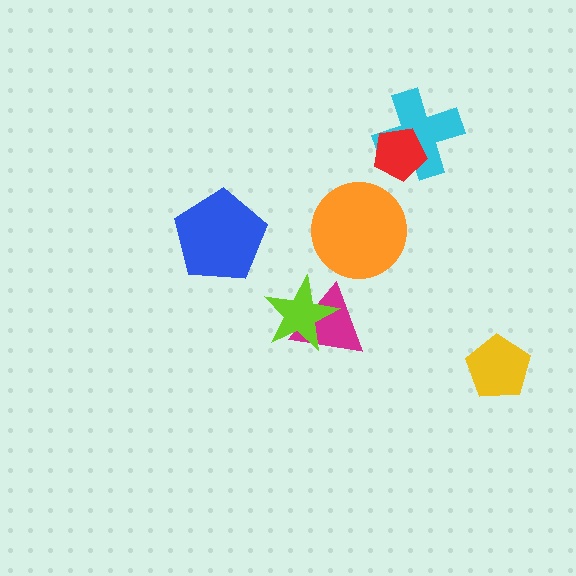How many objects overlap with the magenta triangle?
1 object overlaps with the magenta triangle.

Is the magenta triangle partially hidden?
Yes, it is partially covered by another shape.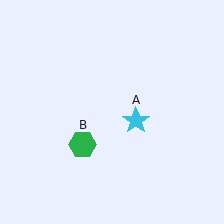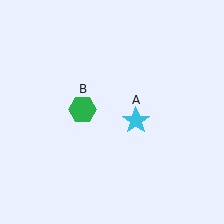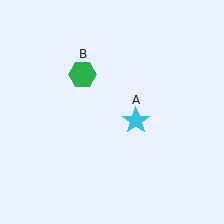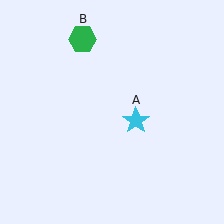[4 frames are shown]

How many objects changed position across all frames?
1 object changed position: green hexagon (object B).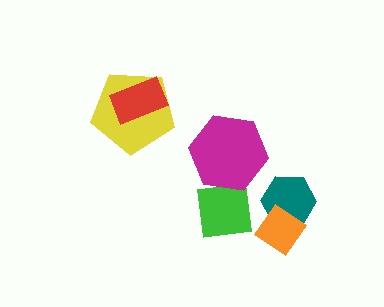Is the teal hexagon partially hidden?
Yes, it is partially covered by another shape.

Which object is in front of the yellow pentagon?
The red rectangle is in front of the yellow pentagon.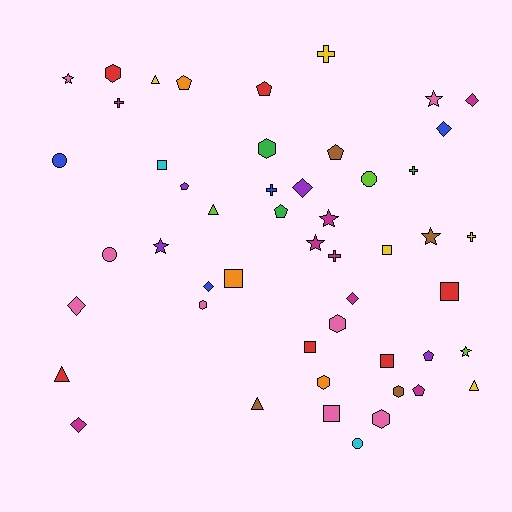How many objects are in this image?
There are 50 objects.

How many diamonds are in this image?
There are 7 diamonds.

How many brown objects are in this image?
There are 4 brown objects.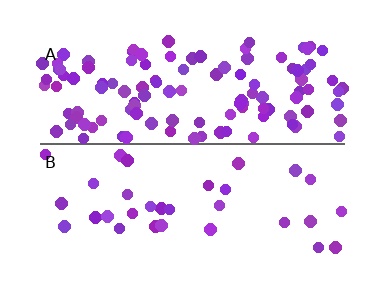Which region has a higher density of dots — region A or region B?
A (the top).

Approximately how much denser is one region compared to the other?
Approximately 3.5× — region A over region B.